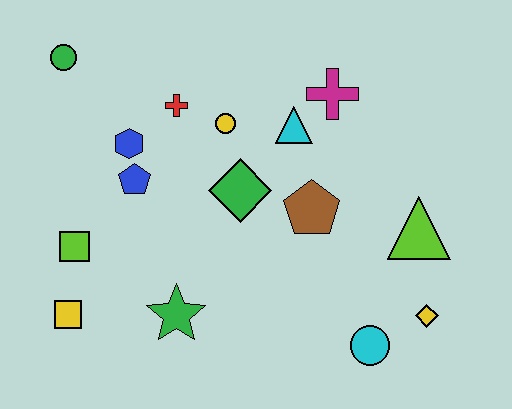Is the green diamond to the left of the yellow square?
No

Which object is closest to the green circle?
The blue hexagon is closest to the green circle.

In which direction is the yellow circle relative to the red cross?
The yellow circle is to the right of the red cross.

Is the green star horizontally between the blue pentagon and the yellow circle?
Yes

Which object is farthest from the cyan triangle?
The yellow square is farthest from the cyan triangle.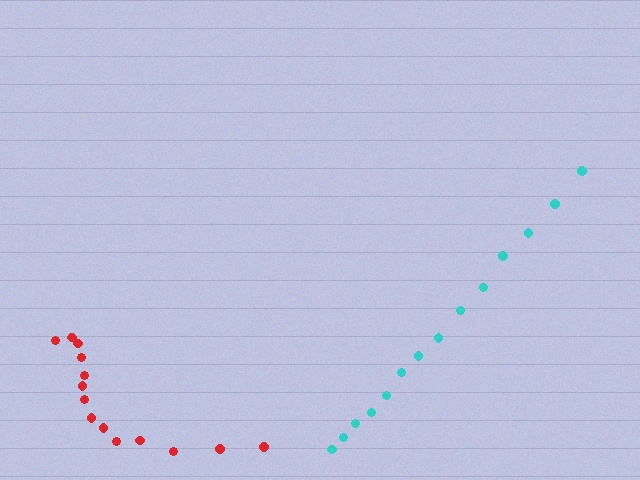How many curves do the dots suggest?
There are 2 distinct paths.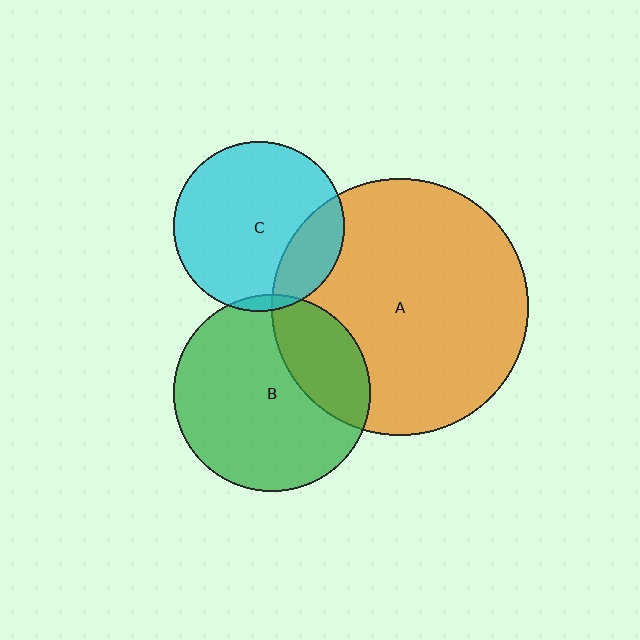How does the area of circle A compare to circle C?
Approximately 2.3 times.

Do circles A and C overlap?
Yes.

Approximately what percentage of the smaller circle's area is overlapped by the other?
Approximately 20%.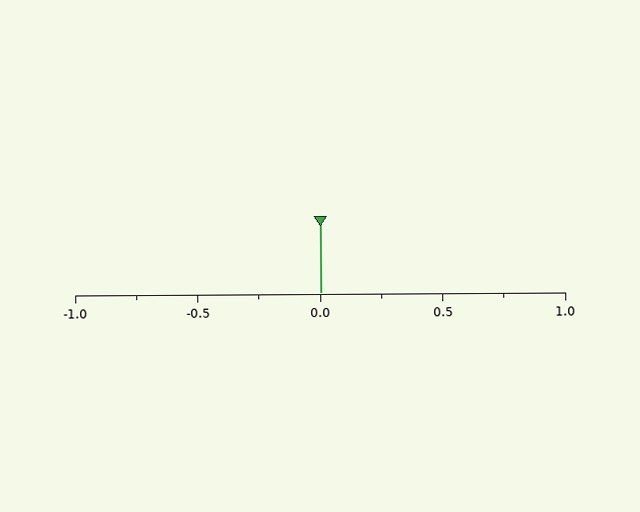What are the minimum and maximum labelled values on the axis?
The axis runs from -1.0 to 1.0.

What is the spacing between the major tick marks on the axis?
The major ticks are spaced 0.5 apart.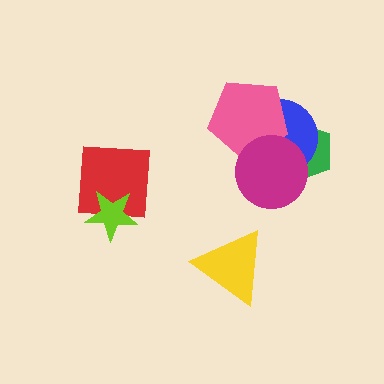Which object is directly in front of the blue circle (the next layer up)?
The pink pentagon is directly in front of the blue circle.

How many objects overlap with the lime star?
1 object overlaps with the lime star.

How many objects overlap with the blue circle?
3 objects overlap with the blue circle.